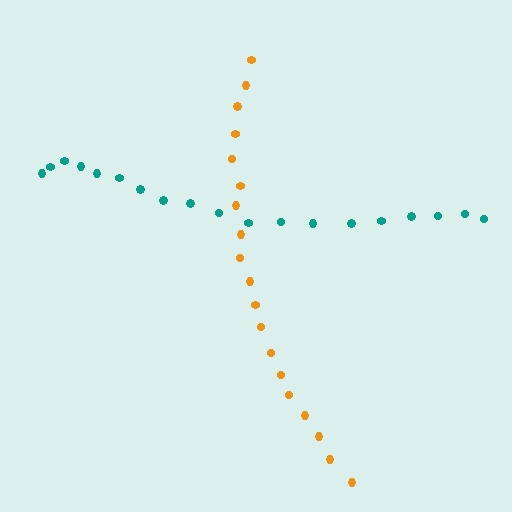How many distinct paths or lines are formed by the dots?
There are 2 distinct paths.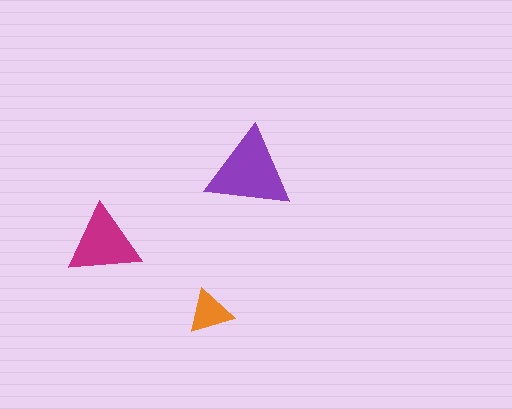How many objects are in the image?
There are 3 objects in the image.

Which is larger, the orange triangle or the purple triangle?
The purple one.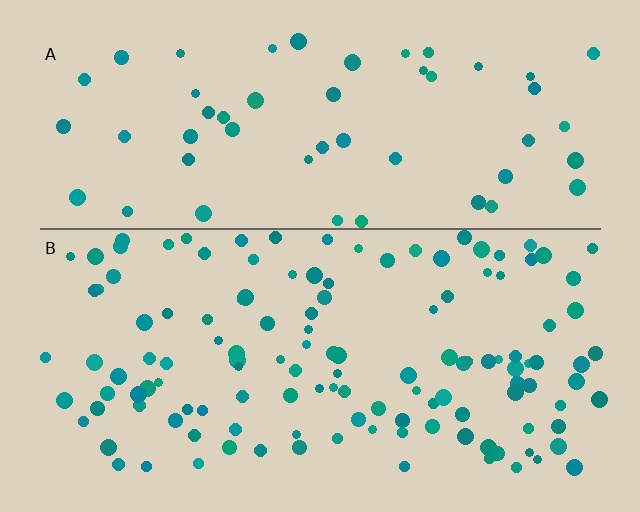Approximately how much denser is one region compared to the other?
Approximately 2.4× — region B over region A.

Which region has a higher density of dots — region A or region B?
B (the bottom).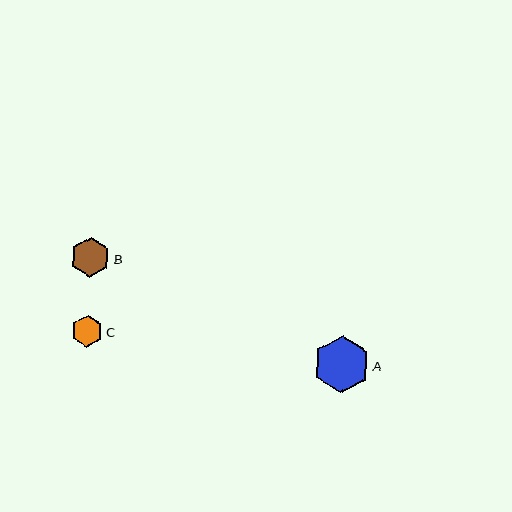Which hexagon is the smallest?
Hexagon C is the smallest with a size of approximately 32 pixels.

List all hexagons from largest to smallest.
From largest to smallest: A, B, C.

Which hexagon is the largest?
Hexagon A is the largest with a size of approximately 57 pixels.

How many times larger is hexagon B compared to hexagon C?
Hexagon B is approximately 1.2 times the size of hexagon C.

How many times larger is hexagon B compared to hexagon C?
Hexagon B is approximately 1.2 times the size of hexagon C.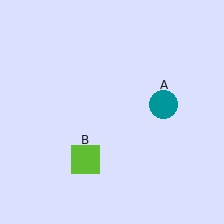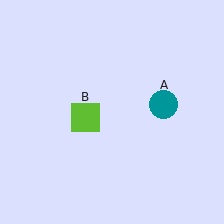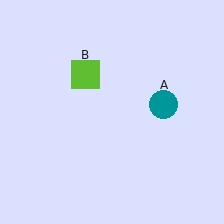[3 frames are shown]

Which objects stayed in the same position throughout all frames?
Teal circle (object A) remained stationary.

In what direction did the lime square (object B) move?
The lime square (object B) moved up.